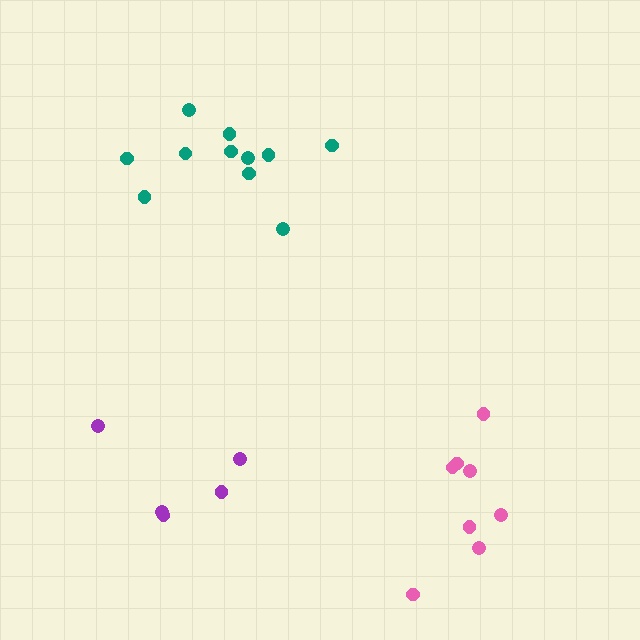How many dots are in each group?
Group 1: 5 dots, Group 2: 11 dots, Group 3: 8 dots (24 total).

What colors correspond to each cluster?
The clusters are colored: purple, teal, pink.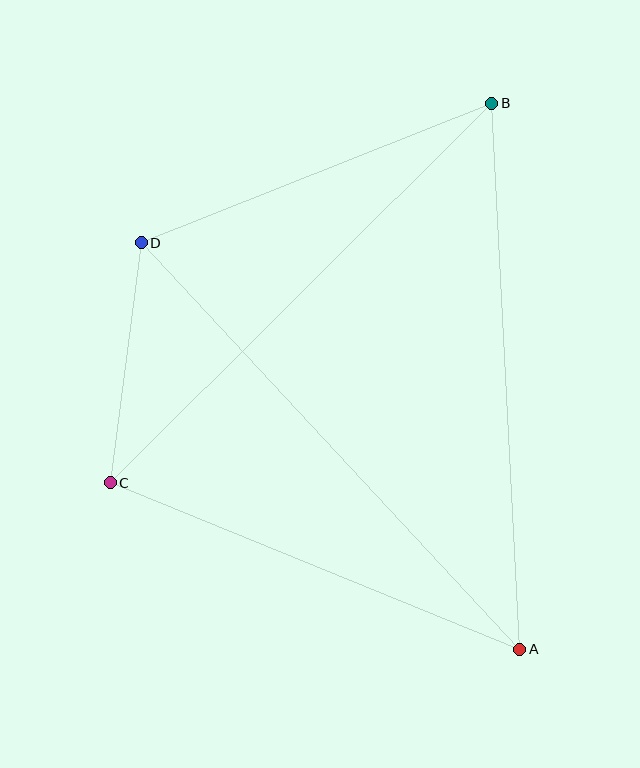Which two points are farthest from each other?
Points A and D are farthest from each other.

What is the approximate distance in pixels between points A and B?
The distance between A and B is approximately 547 pixels.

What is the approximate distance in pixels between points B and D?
The distance between B and D is approximately 377 pixels.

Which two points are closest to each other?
Points C and D are closest to each other.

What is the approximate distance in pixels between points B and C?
The distance between B and C is approximately 538 pixels.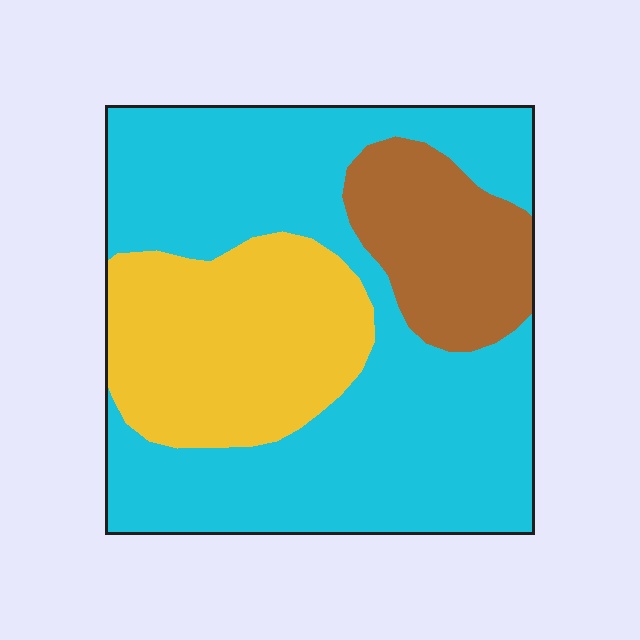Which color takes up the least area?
Brown, at roughly 15%.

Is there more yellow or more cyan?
Cyan.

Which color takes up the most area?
Cyan, at roughly 60%.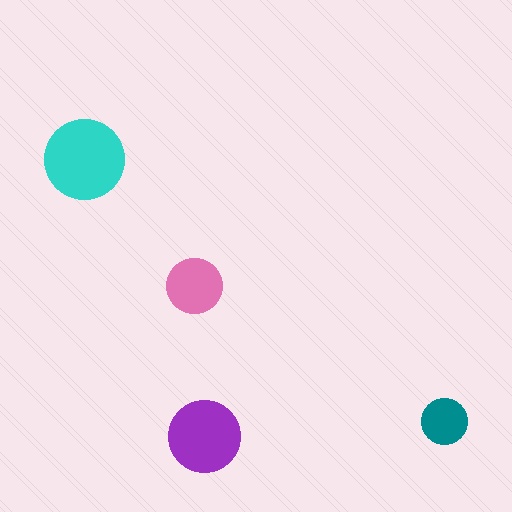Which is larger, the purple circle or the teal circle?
The purple one.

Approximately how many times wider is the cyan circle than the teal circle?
About 1.5 times wider.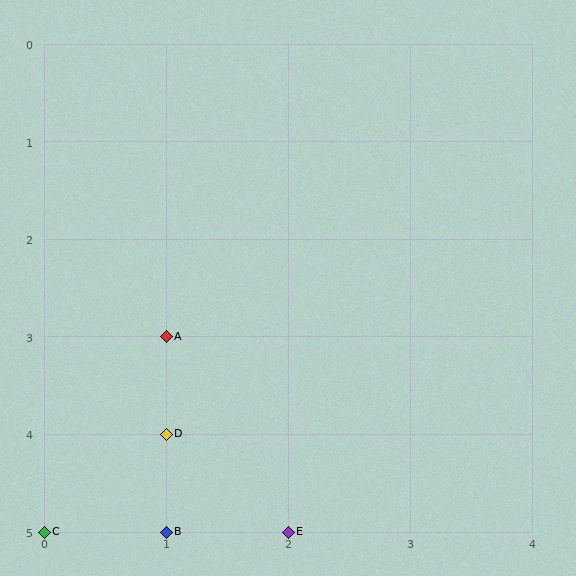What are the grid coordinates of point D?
Point D is at grid coordinates (1, 4).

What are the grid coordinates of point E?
Point E is at grid coordinates (2, 5).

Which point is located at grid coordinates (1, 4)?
Point D is at (1, 4).